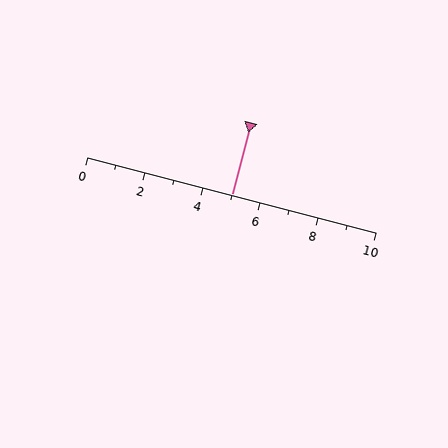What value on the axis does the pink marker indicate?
The marker indicates approximately 5.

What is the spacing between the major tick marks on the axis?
The major ticks are spaced 2 apart.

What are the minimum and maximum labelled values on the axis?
The axis runs from 0 to 10.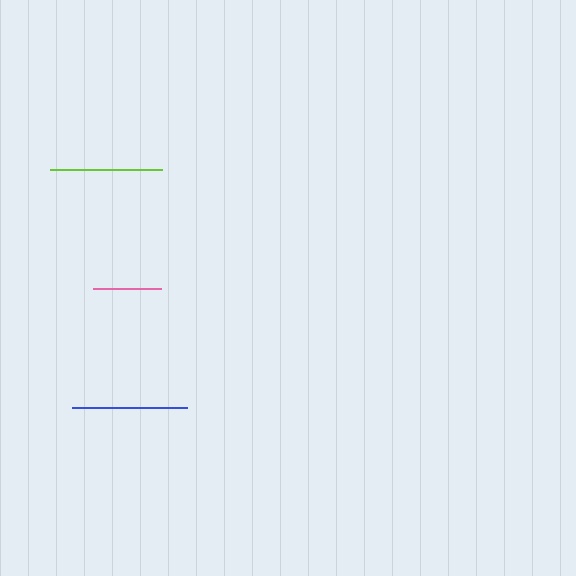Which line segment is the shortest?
The pink line is the shortest at approximately 68 pixels.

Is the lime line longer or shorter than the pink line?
The lime line is longer than the pink line.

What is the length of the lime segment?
The lime segment is approximately 112 pixels long.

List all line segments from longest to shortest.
From longest to shortest: blue, lime, pink.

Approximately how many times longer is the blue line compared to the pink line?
The blue line is approximately 1.7 times the length of the pink line.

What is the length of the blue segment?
The blue segment is approximately 116 pixels long.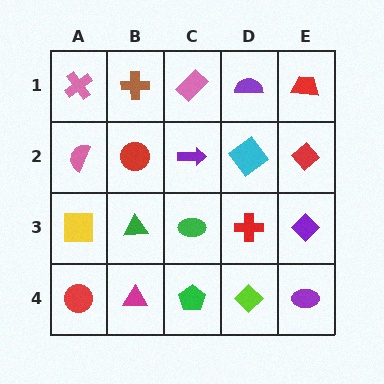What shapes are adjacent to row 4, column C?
A green ellipse (row 3, column C), a magenta triangle (row 4, column B), a lime diamond (row 4, column D).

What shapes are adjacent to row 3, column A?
A pink semicircle (row 2, column A), a red circle (row 4, column A), a green triangle (row 3, column B).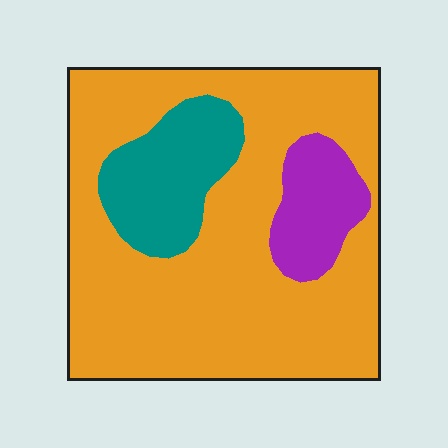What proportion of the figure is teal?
Teal covers about 15% of the figure.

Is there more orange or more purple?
Orange.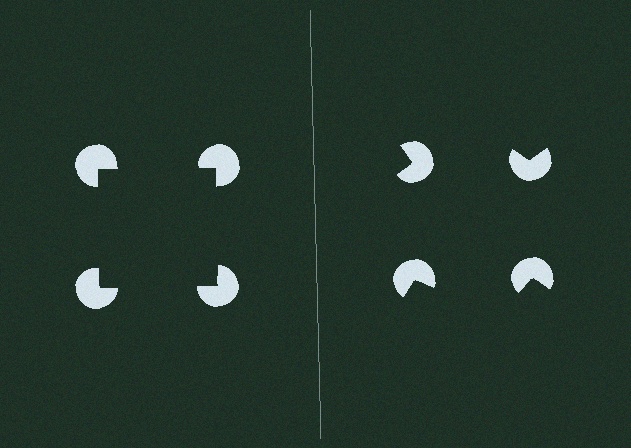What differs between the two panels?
The pac-man discs are positioned identically on both sides; only the wedge orientations differ. On the left they align to a square; on the right they are misaligned.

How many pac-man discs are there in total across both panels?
8 — 4 on each side.